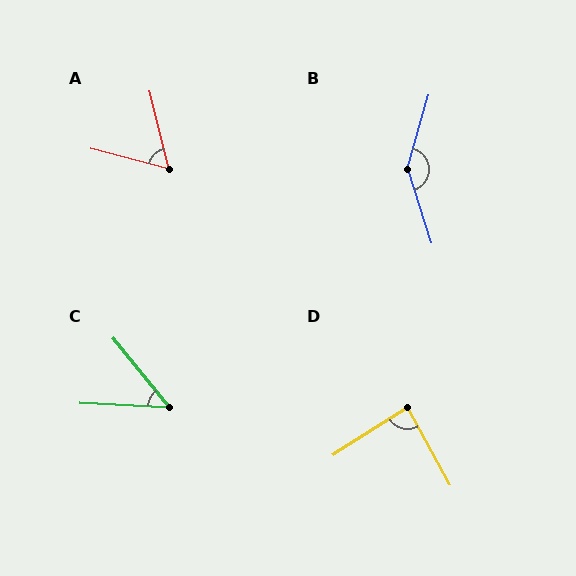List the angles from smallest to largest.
C (48°), A (61°), D (86°), B (146°).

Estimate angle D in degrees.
Approximately 86 degrees.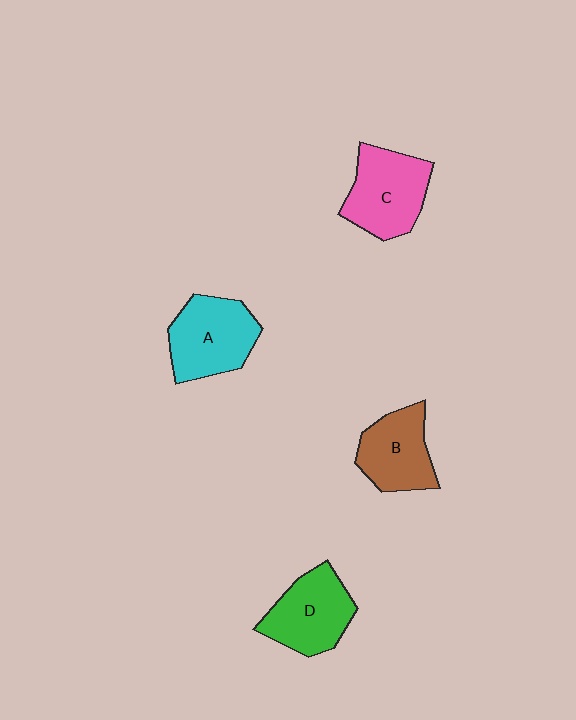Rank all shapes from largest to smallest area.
From largest to smallest: C (pink), A (cyan), D (green), B (brown).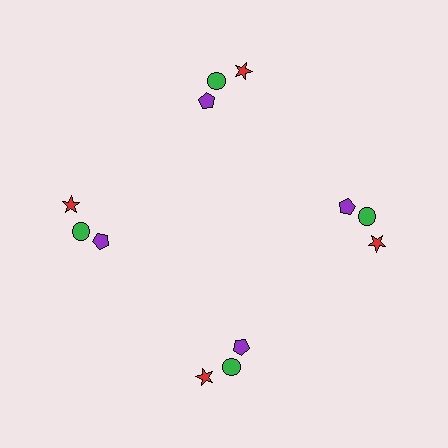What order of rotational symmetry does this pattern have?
This pattern has 4-fold rotational symmetry.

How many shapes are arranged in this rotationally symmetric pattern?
There are 12 shapes, arranged in 4 groups of 3.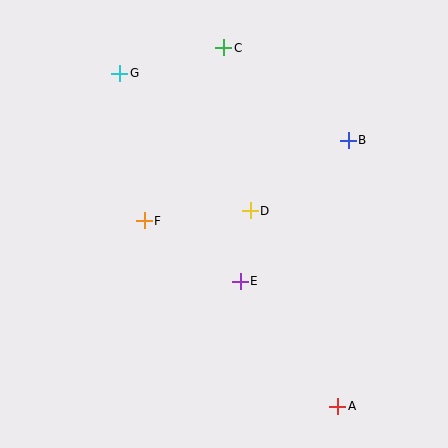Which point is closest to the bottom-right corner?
Point A is closest to the bottom-right corner.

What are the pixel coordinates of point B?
Point B is at (348, 140).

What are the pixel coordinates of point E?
Point E is at (240, 281).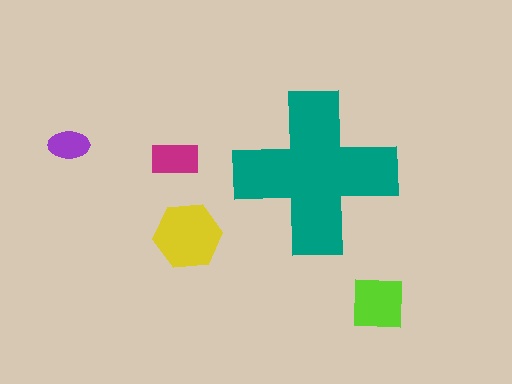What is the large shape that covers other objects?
A teal cross.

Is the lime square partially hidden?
No, the lime square is fully visible.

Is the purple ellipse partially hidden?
No, the purple ellipse is fully visible.